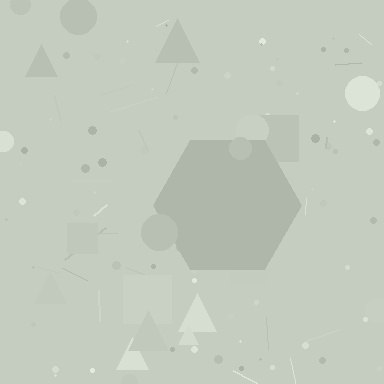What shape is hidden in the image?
A hexagon is hidden in the image.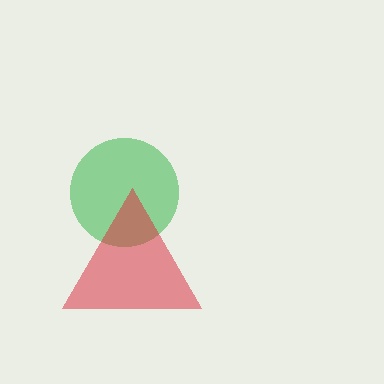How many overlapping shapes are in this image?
There are 2 overlapping shapes in the image.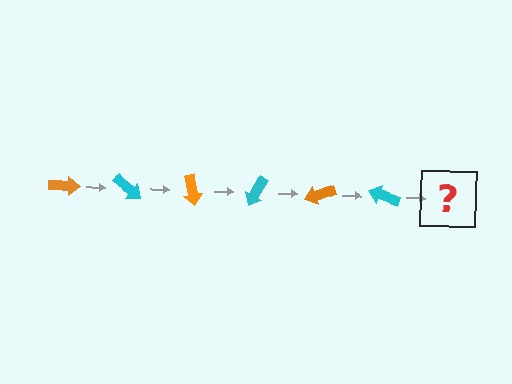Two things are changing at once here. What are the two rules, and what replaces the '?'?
The two rules are that it rotates 40 degrees each step and the color cycles through orange and cyan. The '?' should be an orange arrow, rotated 240 degrees from the start.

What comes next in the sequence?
The next element should be an orange arrow, rotated 240 degrees from the start.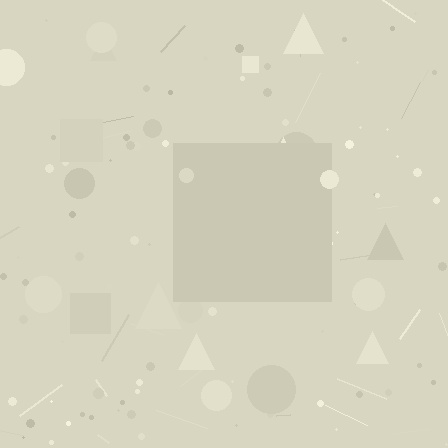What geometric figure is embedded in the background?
A square is embedded in the background.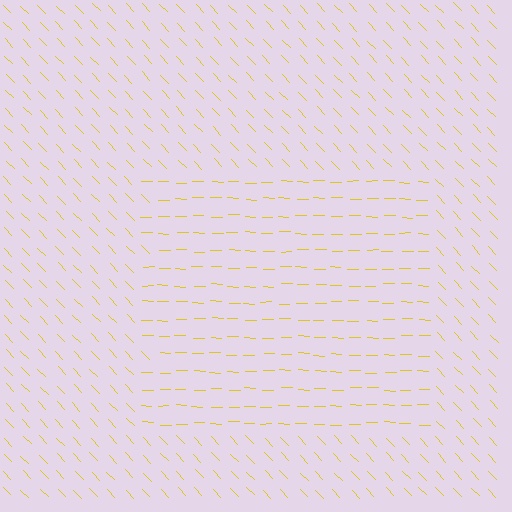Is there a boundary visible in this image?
Yes, there is a texture boundary formed by a change in line orientation.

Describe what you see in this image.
The image is filled with small yellow line segments. A rectangle region in the image has lines oriented differently from the surrounding lines, creating a visible texture boundary.